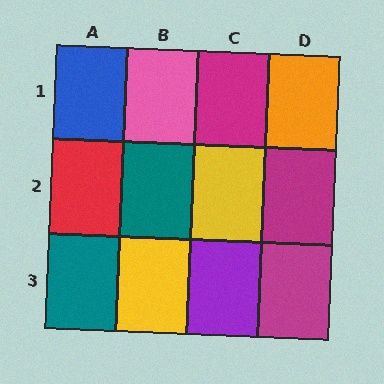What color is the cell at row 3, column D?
Magenta.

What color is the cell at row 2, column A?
Red.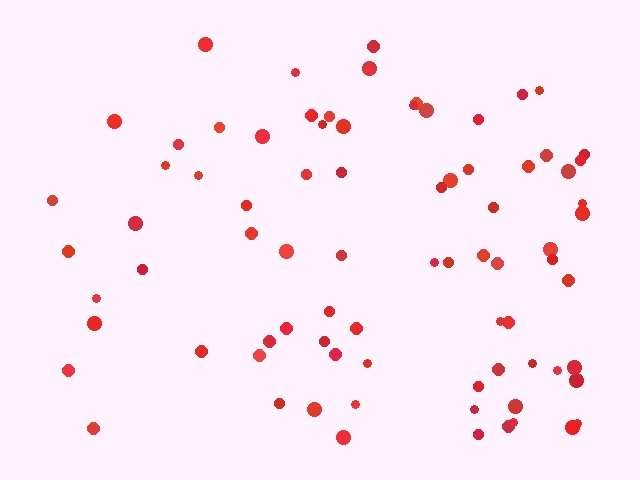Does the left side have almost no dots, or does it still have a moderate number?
Still a moderate number, just noticeably fewer than the right.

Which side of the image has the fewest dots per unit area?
The left.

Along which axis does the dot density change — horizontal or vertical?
Horizontal.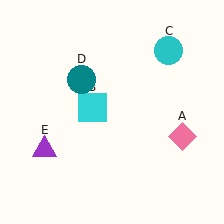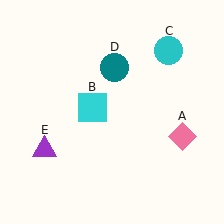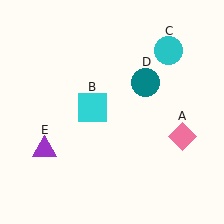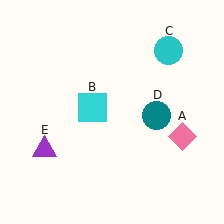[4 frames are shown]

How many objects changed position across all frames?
1 object changed position: teal circle (object D).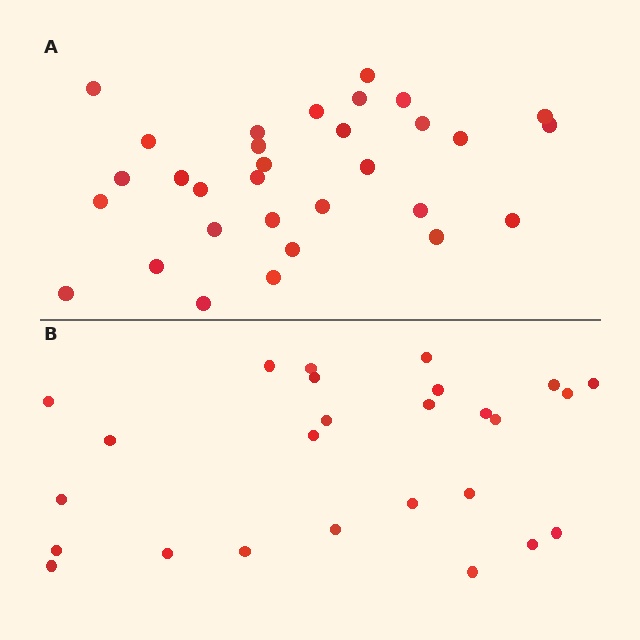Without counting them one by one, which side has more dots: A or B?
Region A (the top region) has more dots.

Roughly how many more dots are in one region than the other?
Region A has about 5 more dots than region B.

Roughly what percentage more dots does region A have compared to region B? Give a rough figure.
About 20% more.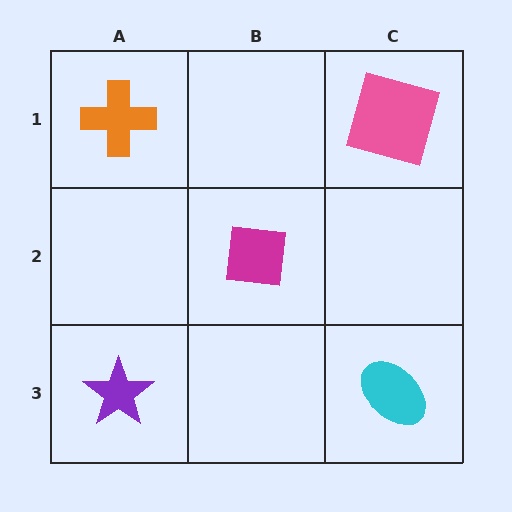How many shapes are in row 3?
2 shapes.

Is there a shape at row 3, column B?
No, that cell is empty.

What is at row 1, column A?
An orange cross.